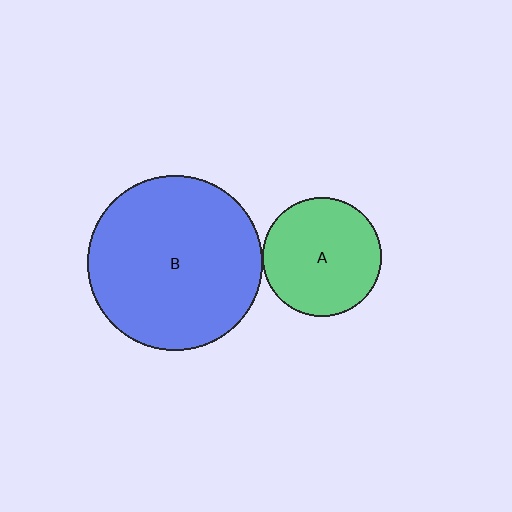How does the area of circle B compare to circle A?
Approximately 2.2 times.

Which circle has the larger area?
Circle B (blue).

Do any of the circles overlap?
No, none of the circles overlap.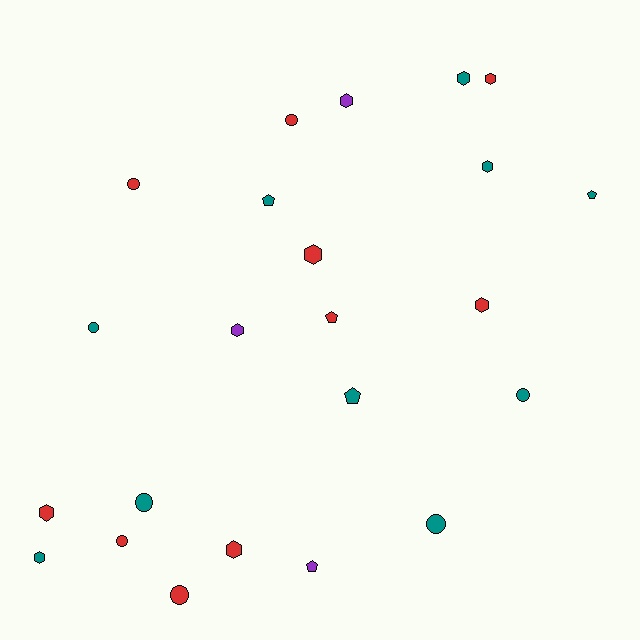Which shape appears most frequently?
Hexagon, with 10 objects.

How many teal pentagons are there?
There are 3 teal pentagons.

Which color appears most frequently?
Teal, with 10 objects.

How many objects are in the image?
There are 23 objects.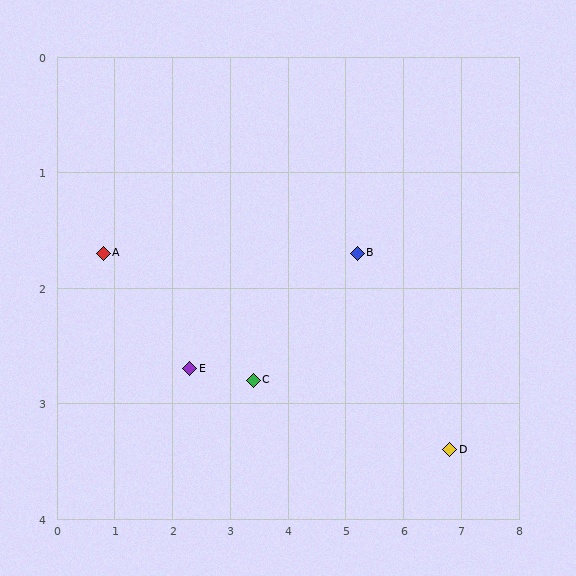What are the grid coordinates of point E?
Point E is at approximately (2.3, 2.7).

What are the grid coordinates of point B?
Point B is at approximately (5.2, 1.7).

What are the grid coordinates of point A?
Point A is at approximately (0.8, 1.7).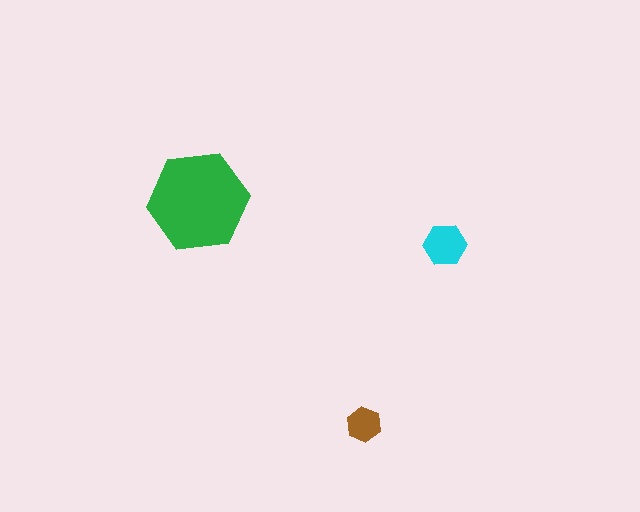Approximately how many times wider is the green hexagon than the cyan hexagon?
About 2.5 times wider.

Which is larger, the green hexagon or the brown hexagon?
The green one.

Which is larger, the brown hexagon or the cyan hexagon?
The cyan one.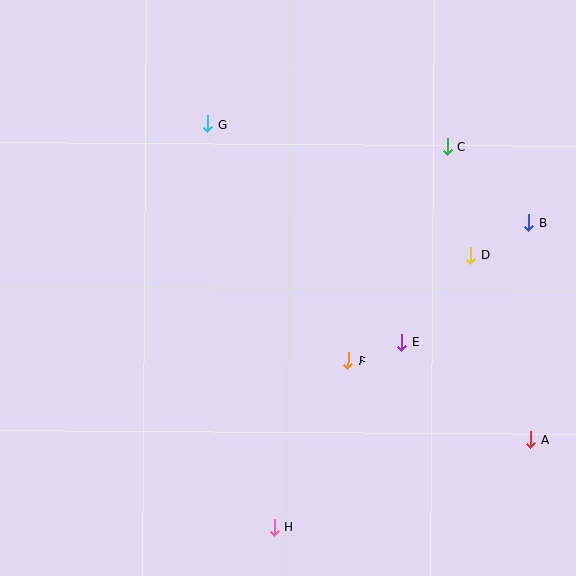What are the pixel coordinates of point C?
Point C is at (447, 147).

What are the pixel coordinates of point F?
Point F is at (348, 361).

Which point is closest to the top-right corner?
Point C is closest to the top-right corner.